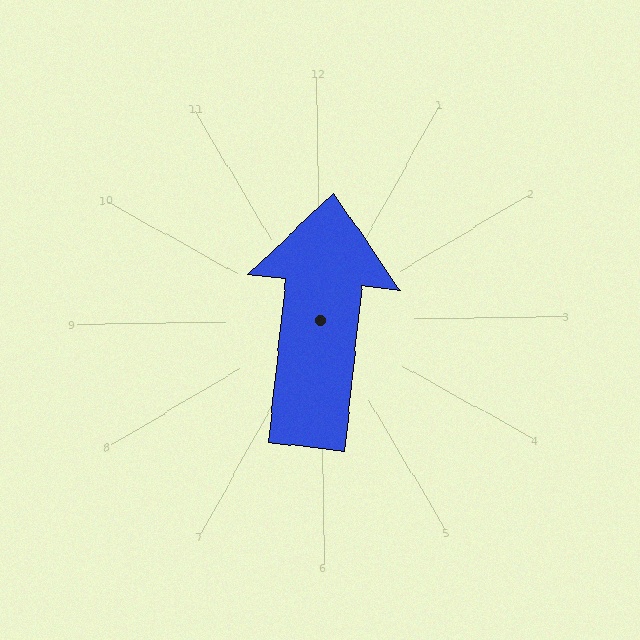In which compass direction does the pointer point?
North.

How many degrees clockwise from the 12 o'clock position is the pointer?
Approximately 7 degrees.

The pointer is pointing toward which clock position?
Roughly 12 o'clock.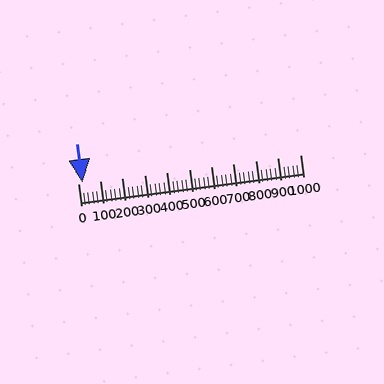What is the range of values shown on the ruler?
The ruler shows values from 0 to 1000.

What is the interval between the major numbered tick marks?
The major tick marks are spaced 100 units apart.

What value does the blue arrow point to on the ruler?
The blue arrow points to approximately 20.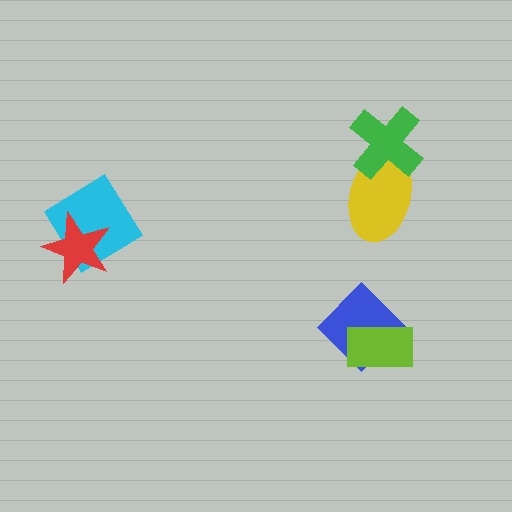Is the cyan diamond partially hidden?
Yes, it is partially covered by another shape.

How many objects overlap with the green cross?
1 object overlaps with the green cross.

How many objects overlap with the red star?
1 object overlaps with the red star.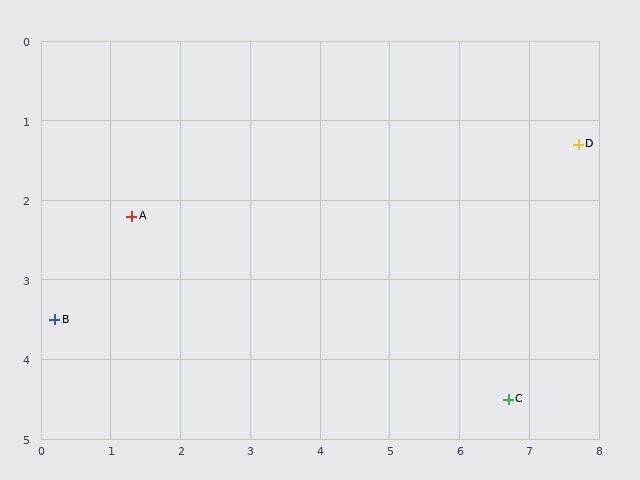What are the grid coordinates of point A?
Point A is at approximately (1.3, 2.2).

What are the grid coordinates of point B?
Point B is at approximately (0.2, 3.5).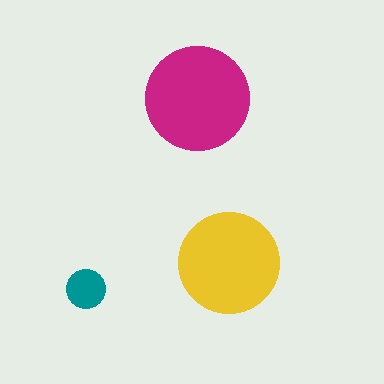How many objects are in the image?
There are 3 objects in the image.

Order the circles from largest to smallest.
the magenta one, the yellow one, the teal one.